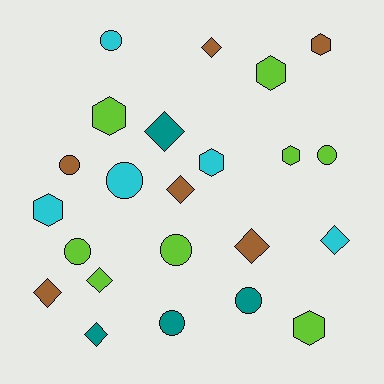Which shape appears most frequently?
Circle, with 8 objects.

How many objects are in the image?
There are 23 objects.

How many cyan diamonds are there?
There is 1 cyan diamond.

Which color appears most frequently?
Lime, with 8 objects.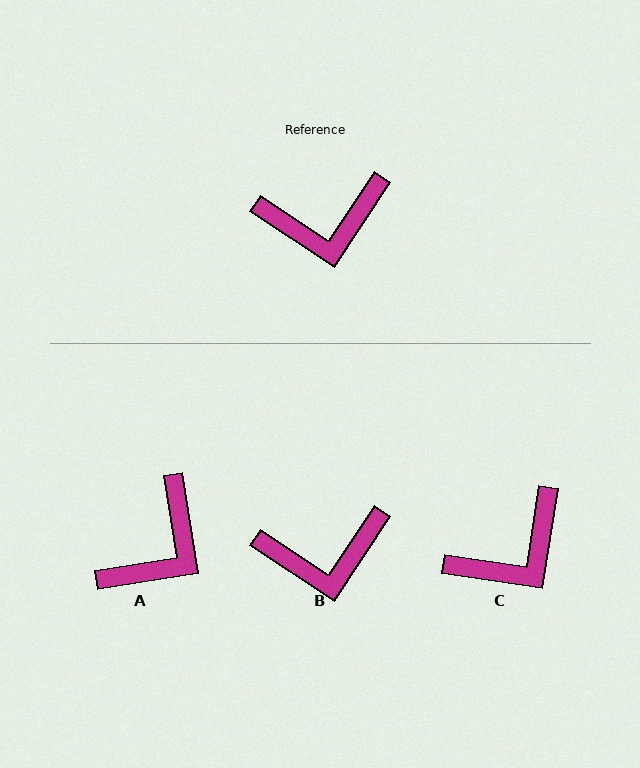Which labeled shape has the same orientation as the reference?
B.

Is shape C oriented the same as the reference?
No, it is off by about 25 degrees.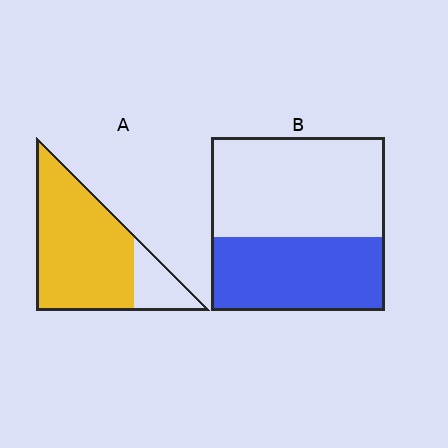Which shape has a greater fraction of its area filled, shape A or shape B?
Shape A.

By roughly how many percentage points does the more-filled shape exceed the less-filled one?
By roughly 40 percentage points (A over B).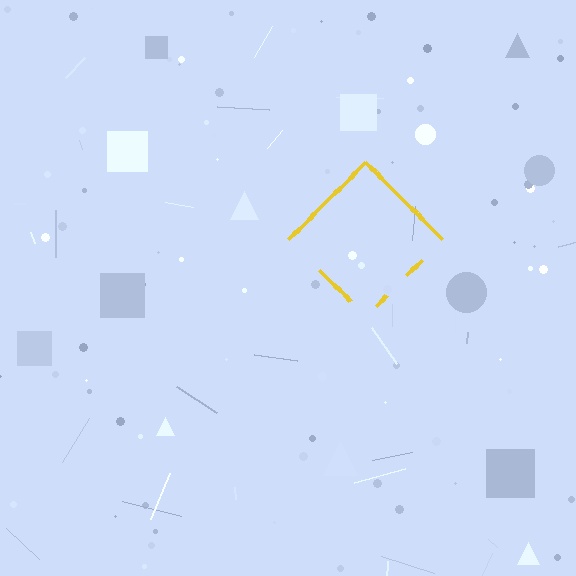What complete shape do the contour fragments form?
The contour fragments form a diamond.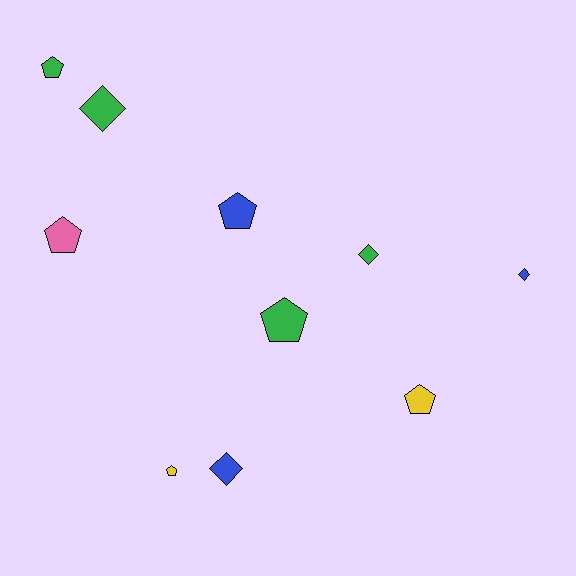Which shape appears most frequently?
Pentagon, with 6 objects.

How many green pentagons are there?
There are 2 green pentagons.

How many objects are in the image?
There are 10 objects.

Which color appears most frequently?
Green, with 4 objects.